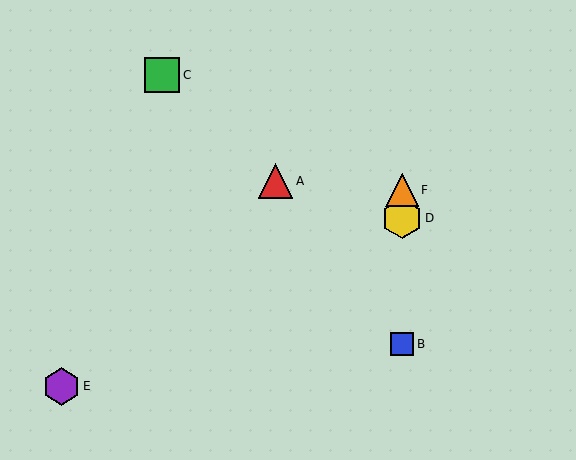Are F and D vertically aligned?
Yes, both are at x≈402.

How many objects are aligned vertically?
3 objects (B, D, F) are aligned vertically.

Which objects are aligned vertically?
Objects B, D, F are aligned vertically.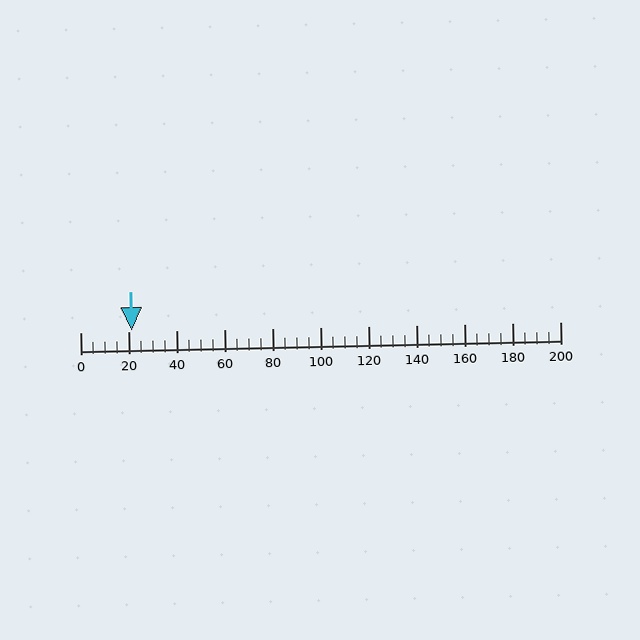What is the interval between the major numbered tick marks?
The major tick marks are spaced 20 units apart.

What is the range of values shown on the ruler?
The ruler shows values from 0 to 200.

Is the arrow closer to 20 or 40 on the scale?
The arrow is closer to 20.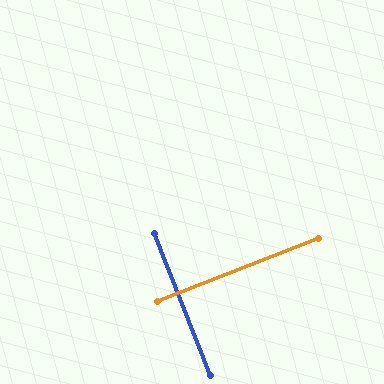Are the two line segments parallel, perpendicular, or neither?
Perpendicular — they meet at approximately 90°.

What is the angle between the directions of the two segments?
Approximately 90 degrees.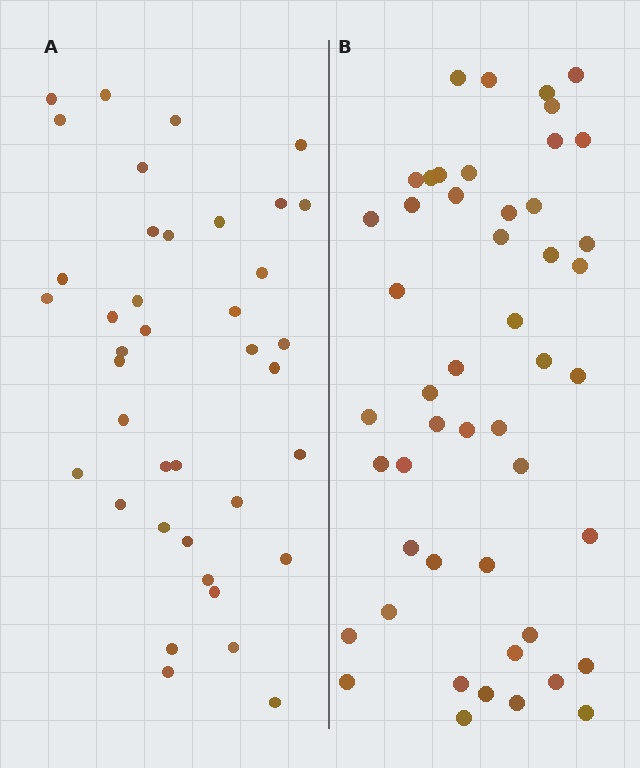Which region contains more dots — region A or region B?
Region B (the right region) has more dots.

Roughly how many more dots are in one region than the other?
Region B has roughly 10 or so more dots than region A.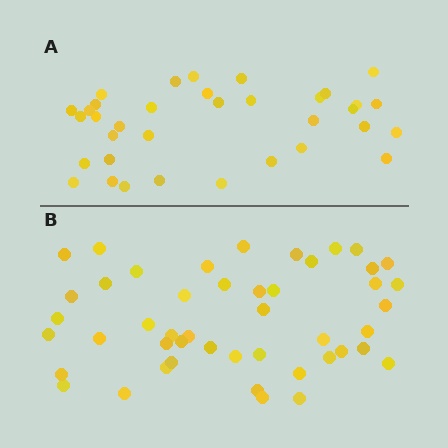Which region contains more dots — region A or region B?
Region B (the bottom region) has more dots.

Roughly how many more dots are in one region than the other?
Region B has roughly 12 or so more dots than region A.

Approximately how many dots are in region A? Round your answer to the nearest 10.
About 40 dots. (The exact count is 35, which rounds to 40.)